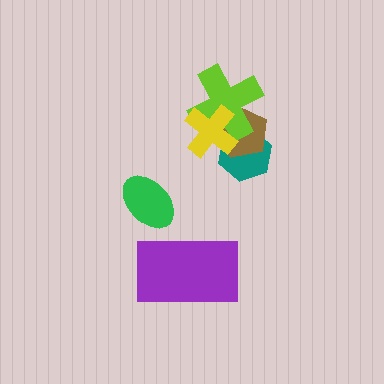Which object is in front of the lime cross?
The yellow cross is in front of the lime cross.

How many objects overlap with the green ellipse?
0 objects overlap with the green ellipse.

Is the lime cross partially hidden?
Yes, it is partially covered by another shape.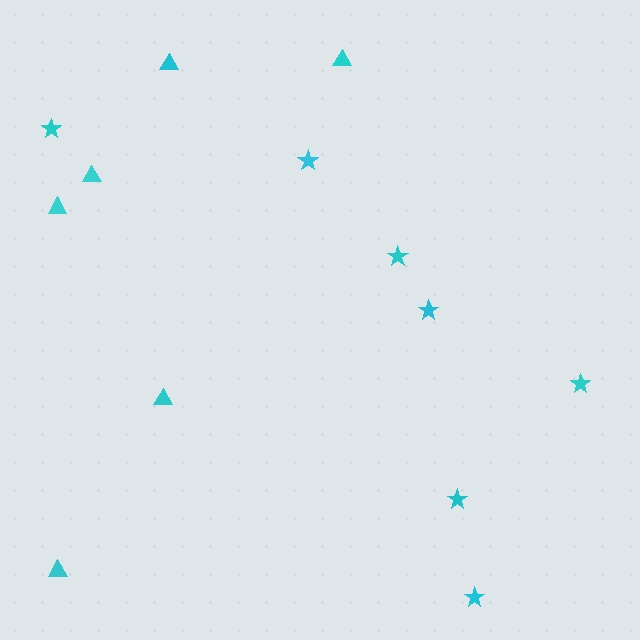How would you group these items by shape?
There are 2 groups: one group of stars (7) and one group of triangles (6).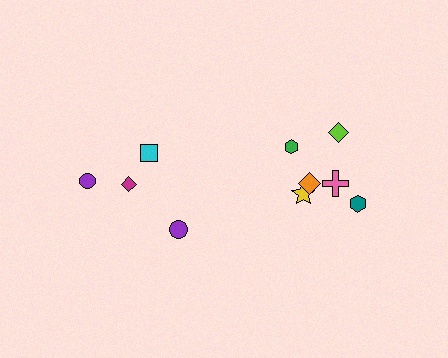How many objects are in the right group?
There are 6 objects.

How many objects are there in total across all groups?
There are 10 objects.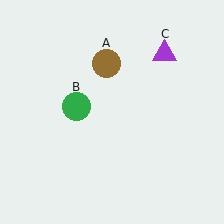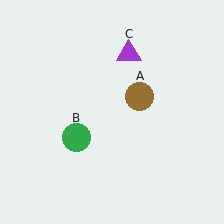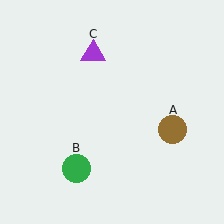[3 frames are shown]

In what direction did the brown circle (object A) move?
The brown circle (object A) moved down and to the right.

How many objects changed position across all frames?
3 objects changed position: brown circle (object A), green circle (object B), purple triangle (object C).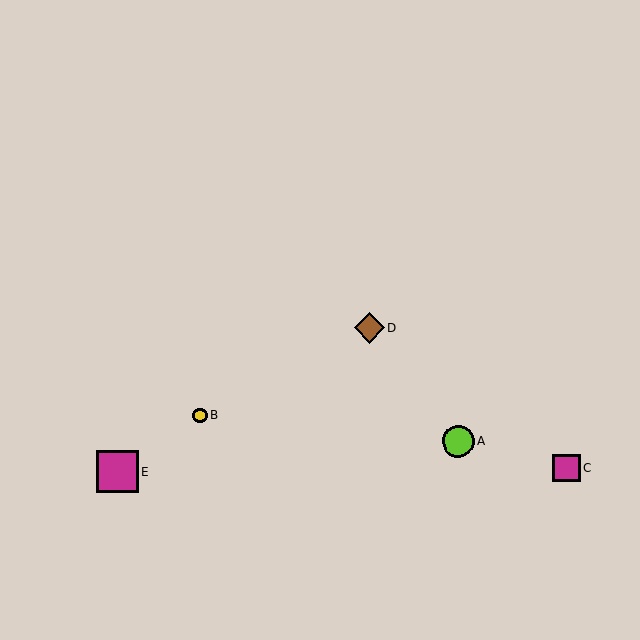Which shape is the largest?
The magenta square (labeled E) is the largest.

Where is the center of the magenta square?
The center of the magenta square is at (567, 468).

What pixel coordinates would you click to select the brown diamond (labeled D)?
Click at (369, 328) to select the brown diamond D.